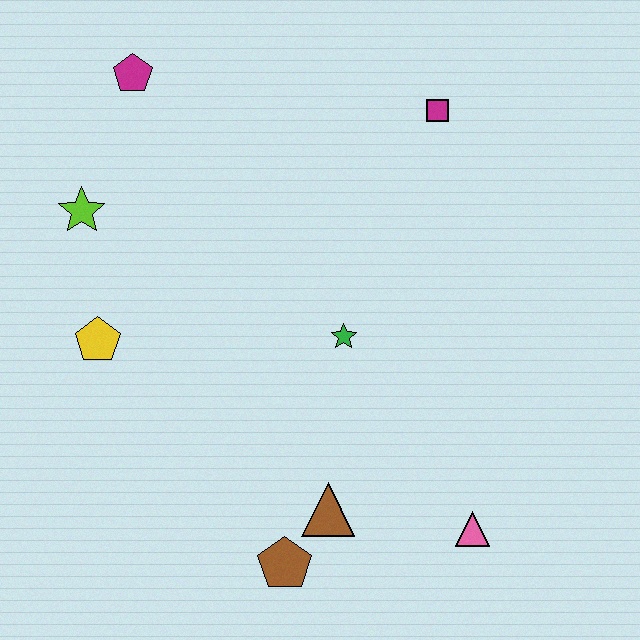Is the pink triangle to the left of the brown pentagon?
No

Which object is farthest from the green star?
The magenta pentagon is farthest from the green star.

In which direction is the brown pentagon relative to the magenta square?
The brown pentagon is below the magenta square.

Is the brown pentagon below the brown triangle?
Yes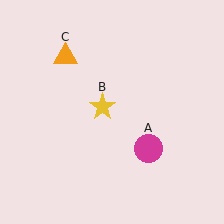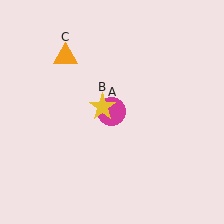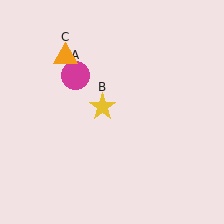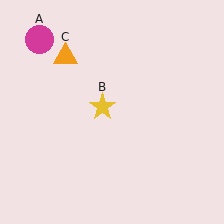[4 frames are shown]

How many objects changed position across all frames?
1 object changed position: magenta circle (object A).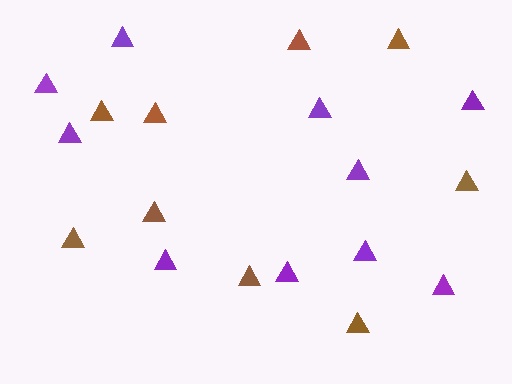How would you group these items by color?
There are 2 groups: one group of brown triangles (9) and one group of purple triangles (10).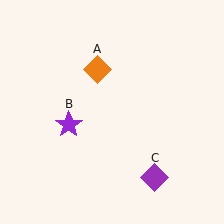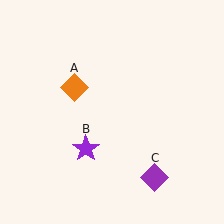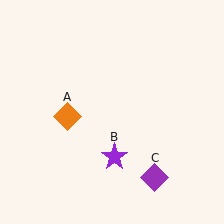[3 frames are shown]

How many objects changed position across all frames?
2 objects changed position: orange diamond (object A), purple star (object B).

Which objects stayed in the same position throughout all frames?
Purple diamond (object C) remained stationary.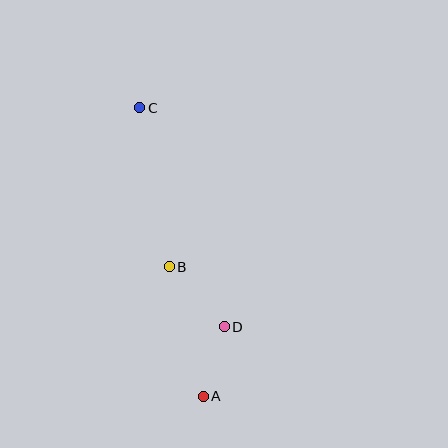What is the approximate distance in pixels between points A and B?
The distance between A and B is approximately 134 pixels.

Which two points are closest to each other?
Points A and D are closest to each other.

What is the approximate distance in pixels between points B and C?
The distance between B and C is approximately 162 pixels.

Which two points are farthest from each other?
Points A and C are farthest from each other.